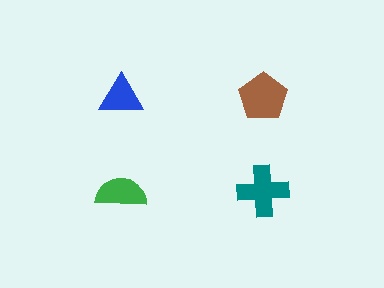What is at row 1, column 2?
A brown pentagon.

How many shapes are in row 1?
2 shapes.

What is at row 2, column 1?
A green semicircle.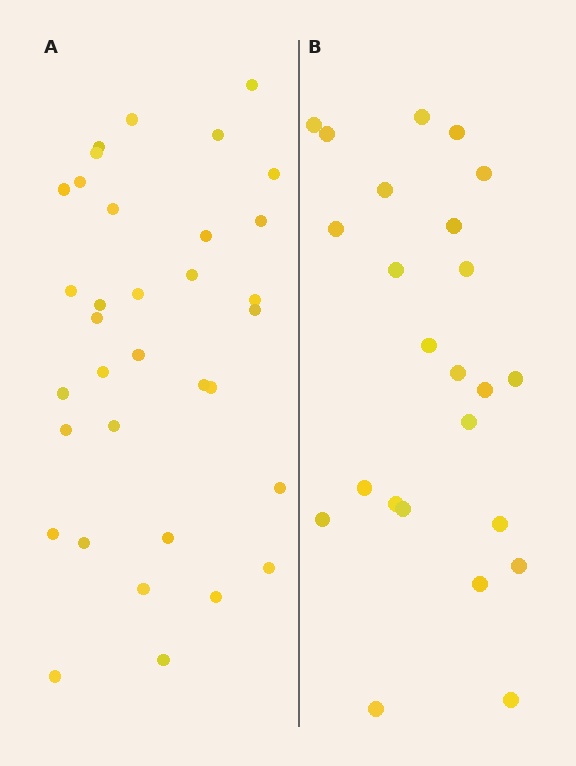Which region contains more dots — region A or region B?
Region A (the left region) has more dots.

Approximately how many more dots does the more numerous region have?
Region A has roughly 10 or so more dots than region B.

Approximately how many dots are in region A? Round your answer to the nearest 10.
About 30 dots. (The exact count is 34, which rounds to 30.)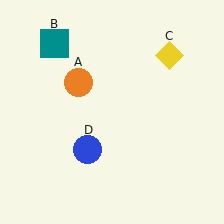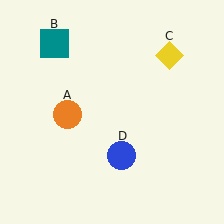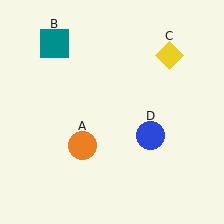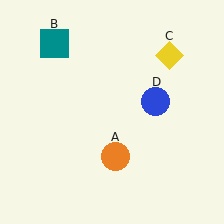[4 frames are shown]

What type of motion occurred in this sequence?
The orange circle (object A), blue circle (object D) rotated counterclockwise around the center of the scene.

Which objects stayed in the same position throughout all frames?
Teal square (object B) and yellow diamond (object C) remained stationary.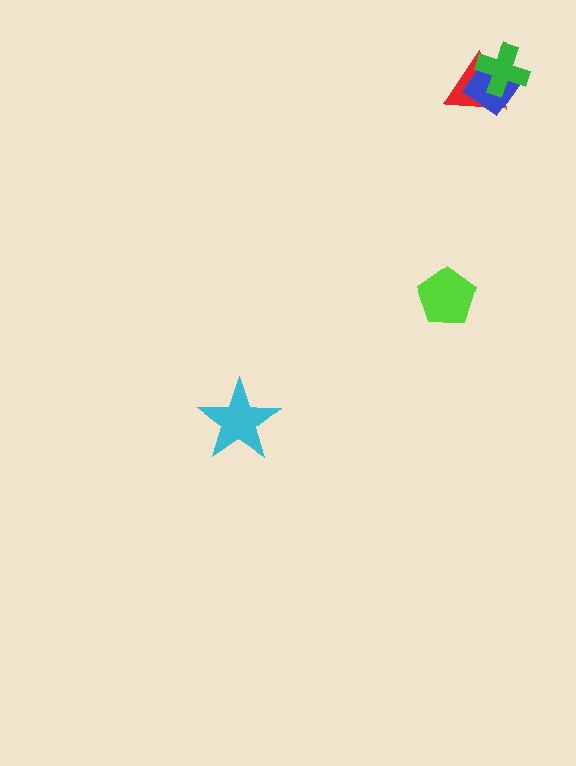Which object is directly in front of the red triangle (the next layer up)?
The blue diamond is directly in front of the red triangle.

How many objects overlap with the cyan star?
0 objects overlap with the cyan star.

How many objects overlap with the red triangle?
2 objects overlap with the red triangle.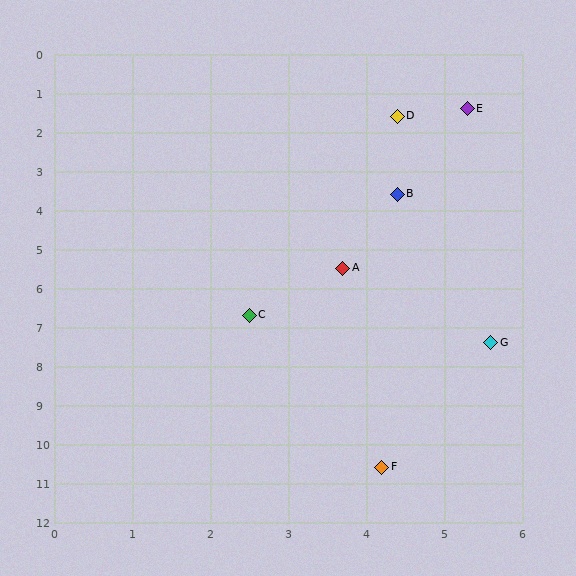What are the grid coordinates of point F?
Point F is at approximately (4.2, 10.6).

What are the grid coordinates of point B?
Point B is at approximately (4.4, 3.6).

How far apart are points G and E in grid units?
Points G and E are about 6.0 grid units apart.